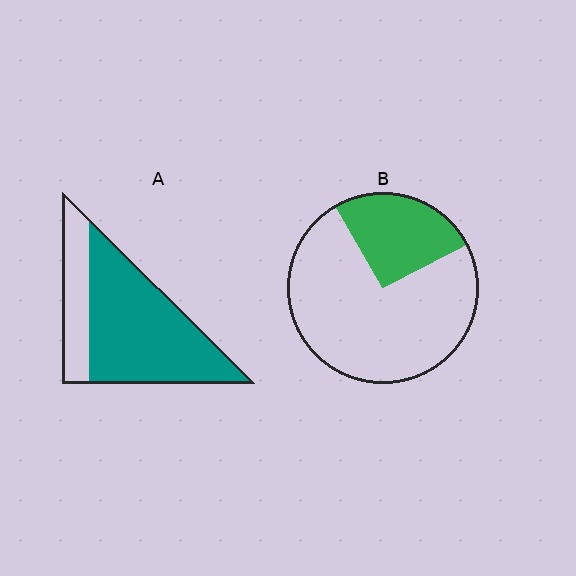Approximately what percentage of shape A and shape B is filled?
A is approximately 75% and B is approximately 25%.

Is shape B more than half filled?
No.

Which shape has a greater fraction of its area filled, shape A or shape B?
Shape A.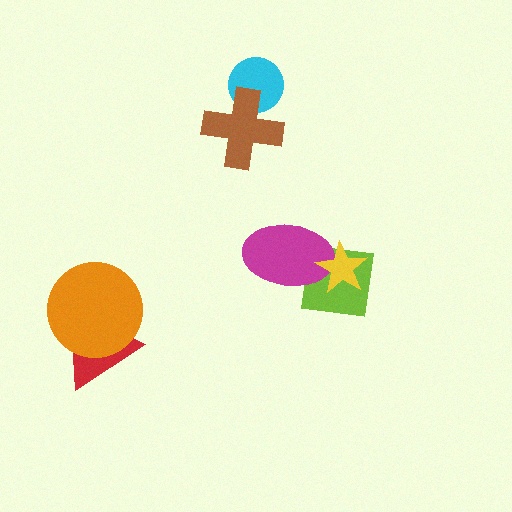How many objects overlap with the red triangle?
1 object overlaps with the red triangle.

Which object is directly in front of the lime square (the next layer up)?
The magenta ellipse is directly in front of the lime square.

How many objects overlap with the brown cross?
1 object overlaps with the brown cross.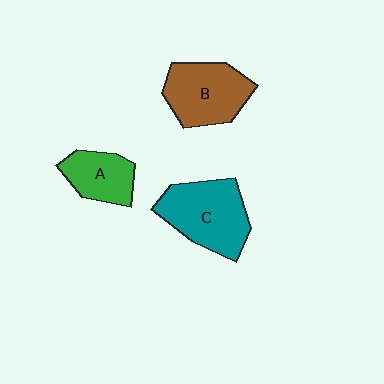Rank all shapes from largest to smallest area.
From largest to smallest: C (teal), B (brown), A (green).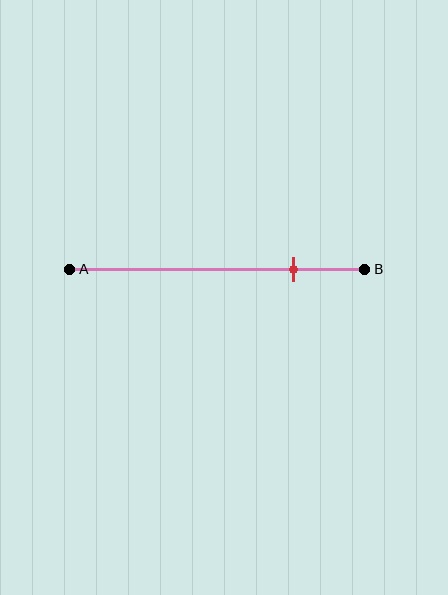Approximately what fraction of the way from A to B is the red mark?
The red mark is approximately 75% of the way from A to B.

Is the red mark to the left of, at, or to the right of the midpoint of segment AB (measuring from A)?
The red mark is to the right of the midpoint of segment AB.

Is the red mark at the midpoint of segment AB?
No, the mark is at about 75% from A, not at the 50% midpoint.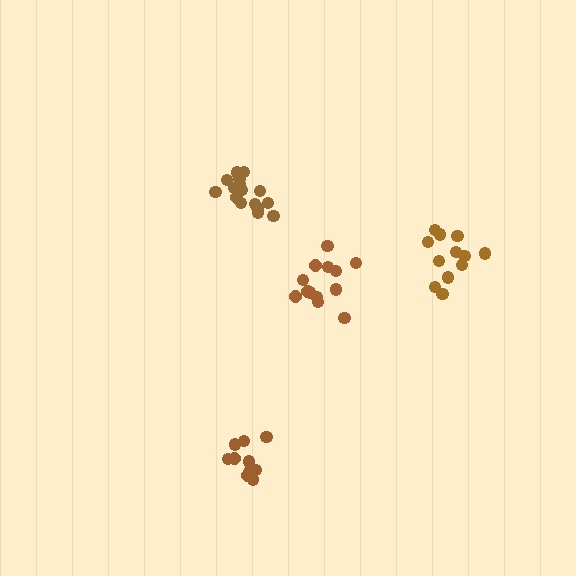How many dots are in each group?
Group 1: 13 dots, Group 2: 12 dots, Group 3: 10 dots, Group 4: 16 dots (51 total).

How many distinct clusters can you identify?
There are 4 distinct clusters.